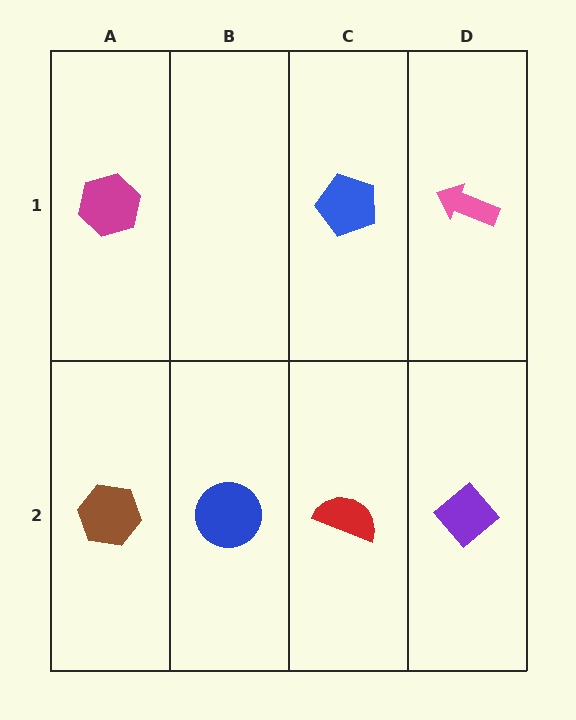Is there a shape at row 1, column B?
No, that cell is empty.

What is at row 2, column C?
A red semicircle.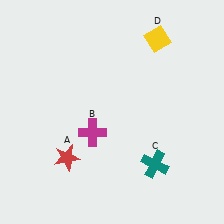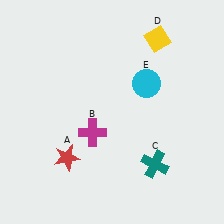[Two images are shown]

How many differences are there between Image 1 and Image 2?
There is 1 difference between the two images.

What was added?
A cyan circle (E) was added in Image 2.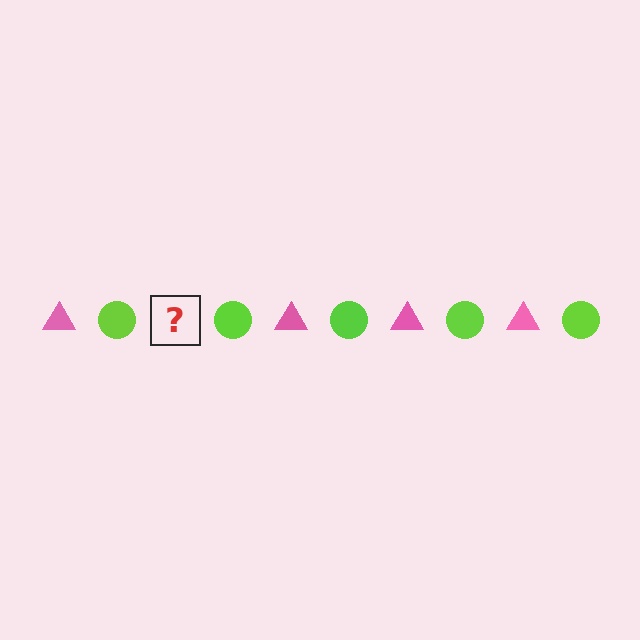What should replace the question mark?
The question mark should be replaced with a pink triangle.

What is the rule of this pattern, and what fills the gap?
The rule is that the pattern alternates between pink triangle and lime circle. The gap should be filled with a pink triangle.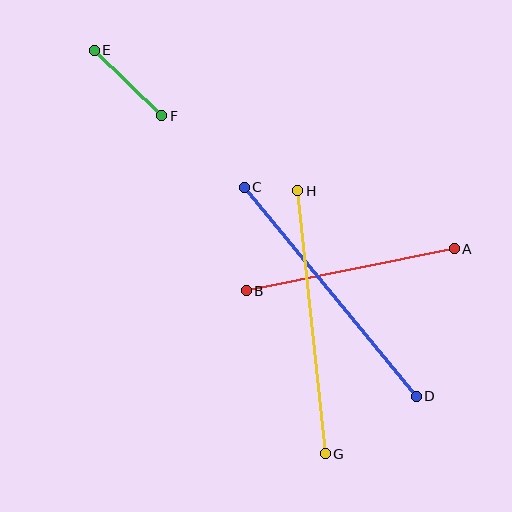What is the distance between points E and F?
The distance is approximately 94 pixels.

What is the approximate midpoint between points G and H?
The midpoint is at approximately (312, 322) pixels.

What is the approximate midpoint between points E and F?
The midpoint is at approximately (128, 83) pixels.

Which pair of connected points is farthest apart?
Points C and D are farthest apart.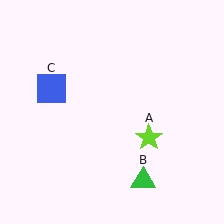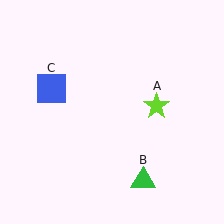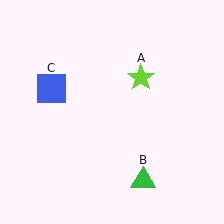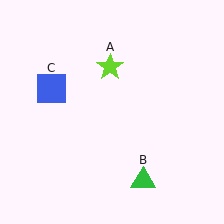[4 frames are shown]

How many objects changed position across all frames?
1 object changed position: lime star (object A).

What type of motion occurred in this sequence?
The lime star (object A) rotated counterclockwise around the center of the scene.